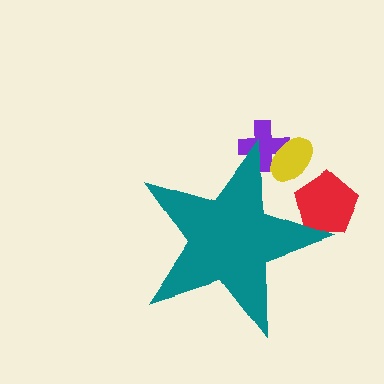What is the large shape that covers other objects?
A teal star.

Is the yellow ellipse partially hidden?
Yes, the yellow ellipse is partially hidden behind the teal star.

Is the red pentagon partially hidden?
Yes, the red pentagon is partially hidden behind the teal star.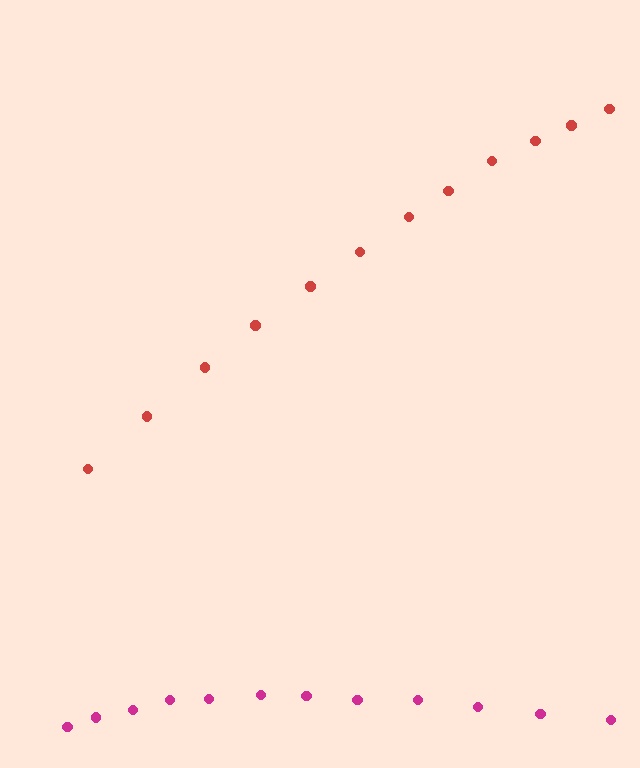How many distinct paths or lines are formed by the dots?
There are 2 distinct paths.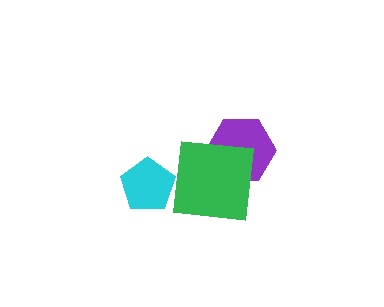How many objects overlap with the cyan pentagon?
0 objects overlap with the cyan pentagon.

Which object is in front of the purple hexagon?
The green square is in front of the purple hexagon.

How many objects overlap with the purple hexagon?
1 object overlaps with the purple hexagon.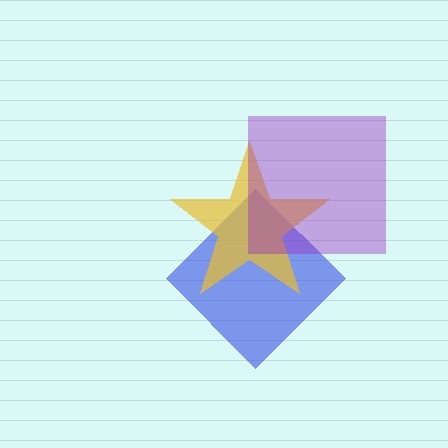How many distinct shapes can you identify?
There are 3 distinct shapes: a blue diamond, a yellow star, a purple square.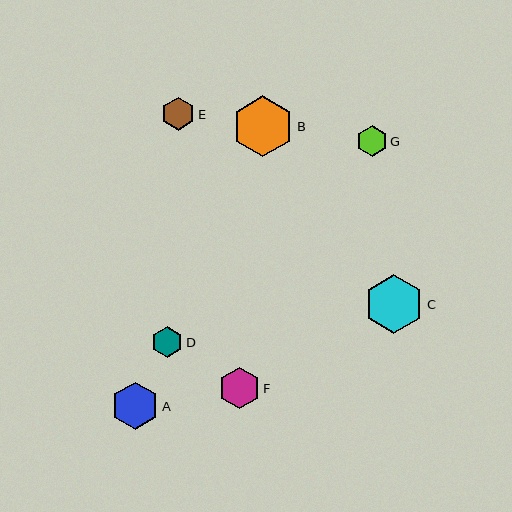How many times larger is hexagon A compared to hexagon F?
Hexagon A is approximately 1.1 times the size of hexagon F.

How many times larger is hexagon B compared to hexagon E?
Hexagon B is approximately 1.9 times the size of hexagon E.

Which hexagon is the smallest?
Hexagon G is the smallest with a size of approximately 30 pixels.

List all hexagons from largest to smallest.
From largest to smallest: B, C, A, F, E, D, G.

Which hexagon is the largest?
Hexagon B is the largest with a size of approximately 61 pixels.